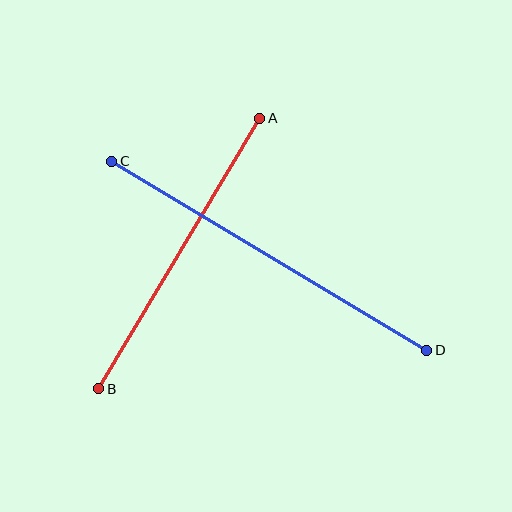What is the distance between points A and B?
The distance is approximately 315 pixels.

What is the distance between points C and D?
The distance is approximately 367 pixels.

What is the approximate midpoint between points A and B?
The midpoint is at approximately (179, 254) pixels.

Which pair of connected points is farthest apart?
Points C and D are farthest apart.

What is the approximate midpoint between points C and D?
The midpoint is at approximately (269, 256) pixels.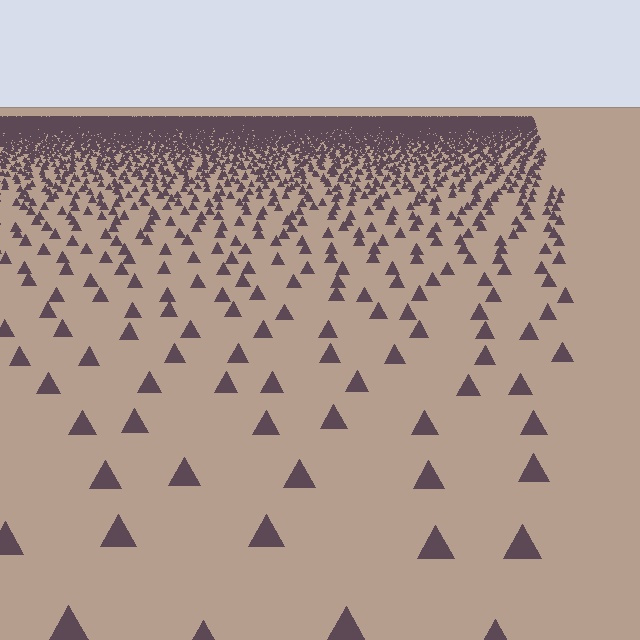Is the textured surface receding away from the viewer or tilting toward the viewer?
The surface is receding away from the viewer. Texture elements get smaller and denser toward the top.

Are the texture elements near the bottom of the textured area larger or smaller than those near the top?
Larger. Near the bottom, elements are closer to the viewer and appear at a bigger on-screen size.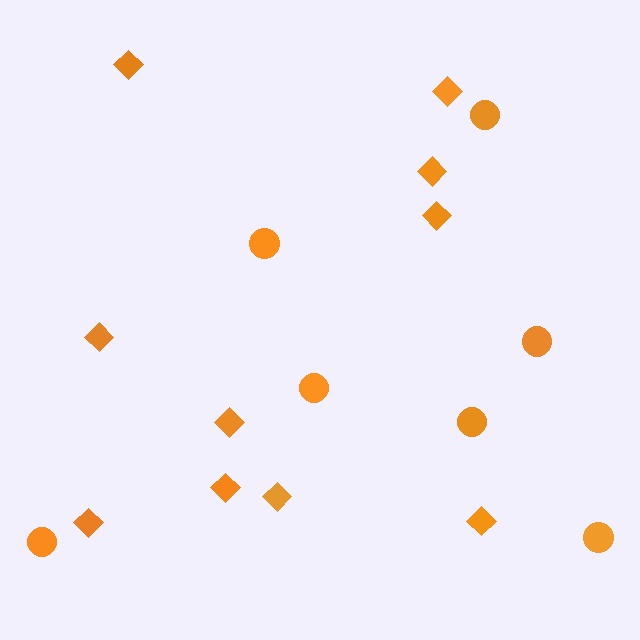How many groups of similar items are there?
There are 2 groups: one group of diamonds (10) and one group of circles (7).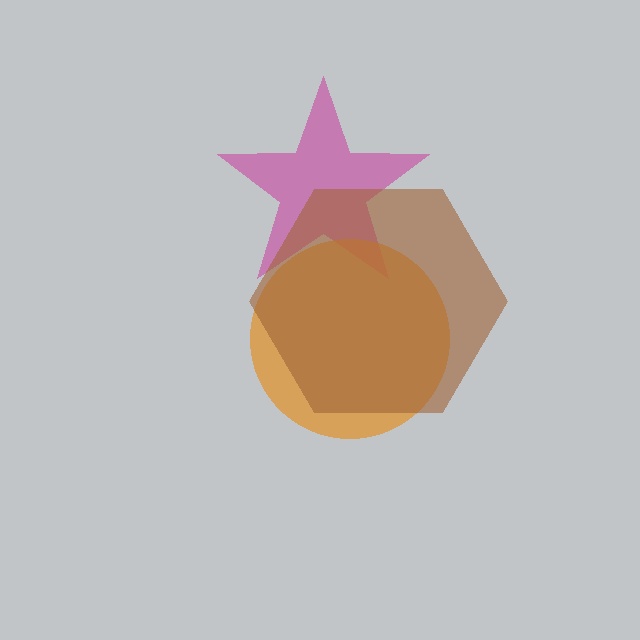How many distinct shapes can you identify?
There are 3 distinct shapes: a magenta star, an orange circle, a brown hexagon.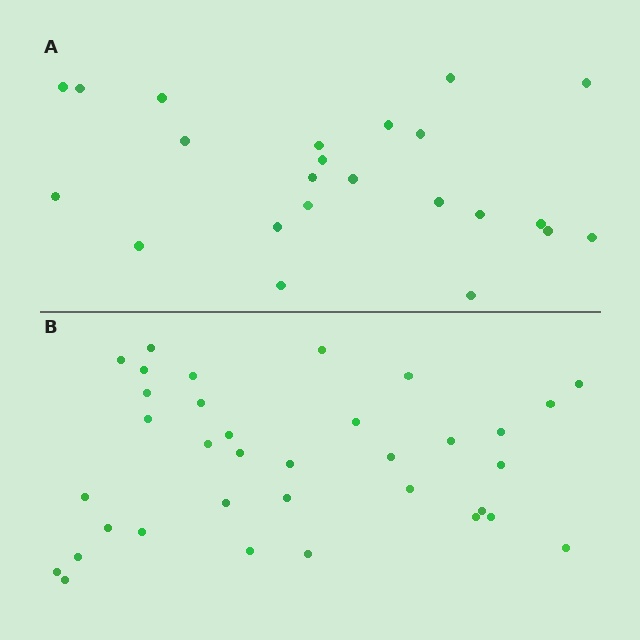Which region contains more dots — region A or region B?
Region B (the bottom region) has more dots.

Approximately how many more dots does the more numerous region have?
Region B has roughly 12 or so more dots than region A.